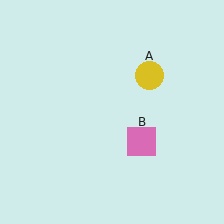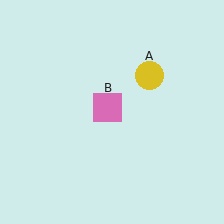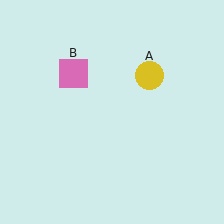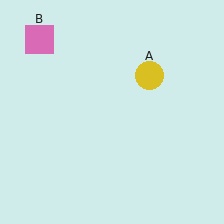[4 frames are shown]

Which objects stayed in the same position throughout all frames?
Yellow circle (object A) remained stationary.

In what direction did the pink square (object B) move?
The pink square (object B) moved up and to the left.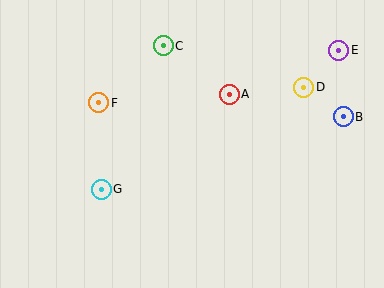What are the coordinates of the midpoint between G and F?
The midpoint between G and F is at (100, 146).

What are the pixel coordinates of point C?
Point C is at (163, 46).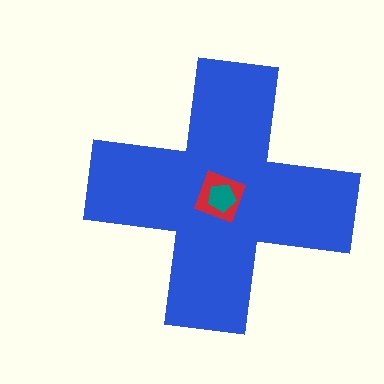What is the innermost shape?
The teal pentagon.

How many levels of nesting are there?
3.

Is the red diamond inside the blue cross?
Yes.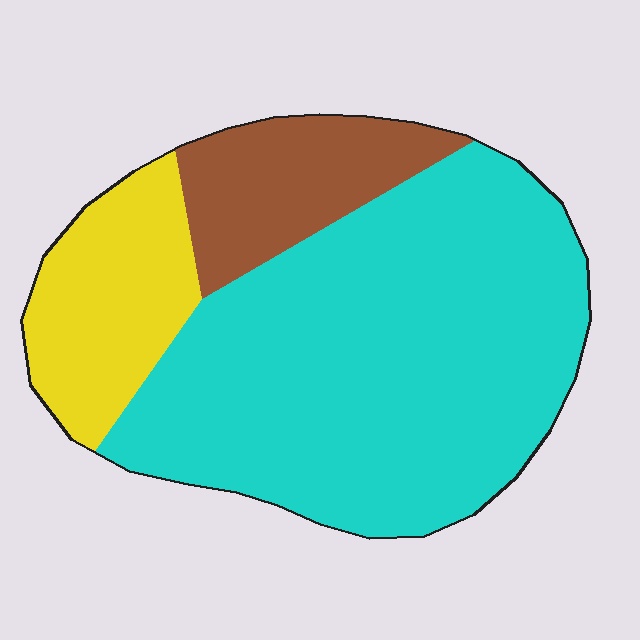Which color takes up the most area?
Cyan, at roughly 65%.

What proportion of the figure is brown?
Brown covers 16% of the figure.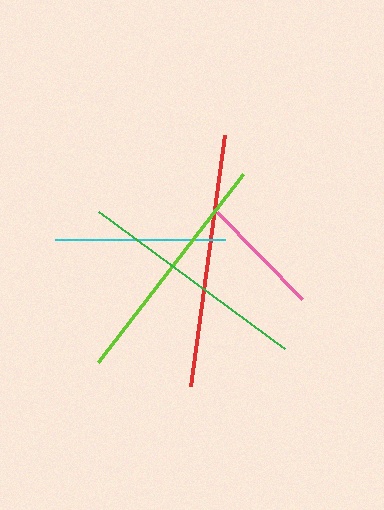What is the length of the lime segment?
The lime segment is approximately 238 pixels long.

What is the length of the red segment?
The red segment is approximately 253 pixels long.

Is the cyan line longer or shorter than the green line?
The green line is longer than the cyan line.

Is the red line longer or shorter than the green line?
The red line is longer than the green line.